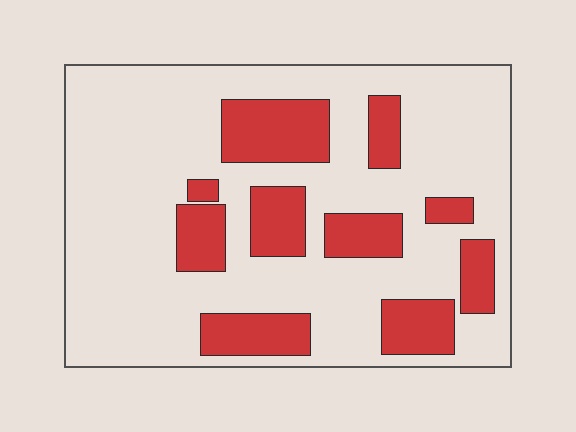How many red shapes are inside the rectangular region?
10.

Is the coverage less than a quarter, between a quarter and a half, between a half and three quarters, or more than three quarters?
Less than a quarter.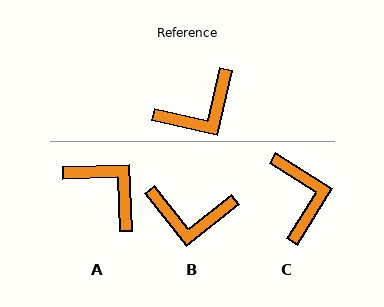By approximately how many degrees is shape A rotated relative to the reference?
Approximately 105 degrees counter-clockwise.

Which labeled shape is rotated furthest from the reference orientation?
A, about 105 degrees away.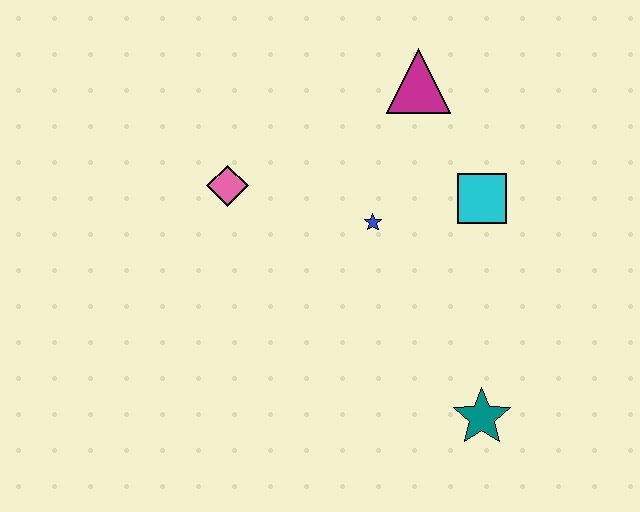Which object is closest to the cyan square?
The blue star is closest to the cyan square.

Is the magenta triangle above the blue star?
Yes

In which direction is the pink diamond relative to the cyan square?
The pink diamond is to the left of the cyan square.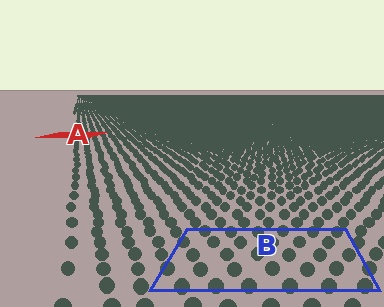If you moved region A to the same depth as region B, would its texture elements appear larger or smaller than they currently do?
They would appear larger. At a closer depth, the same texture elements are projected at a bigger on-screen size.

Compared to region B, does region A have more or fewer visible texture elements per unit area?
Region A has more texture elements per unit area — they are packed more densely because it is farther away.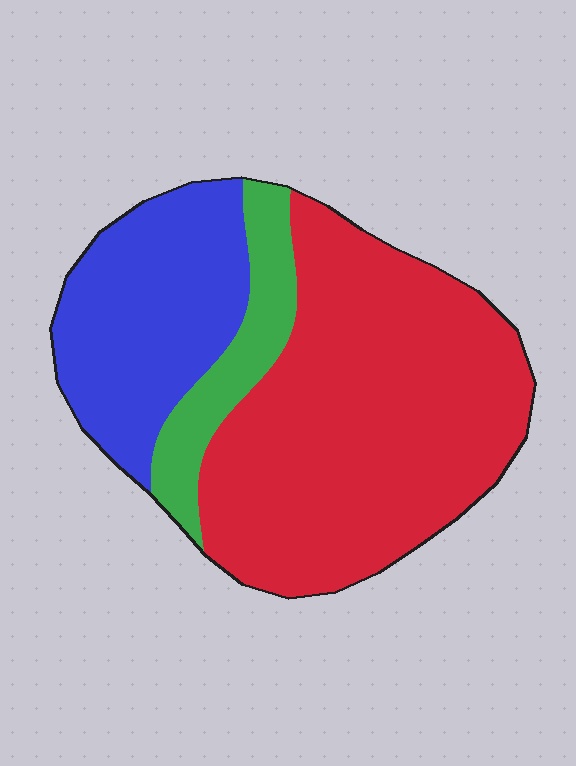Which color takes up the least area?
Green, at roughly 10%.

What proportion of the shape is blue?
Blue takes up between a quarter and a half of the shape.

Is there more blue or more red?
Red.